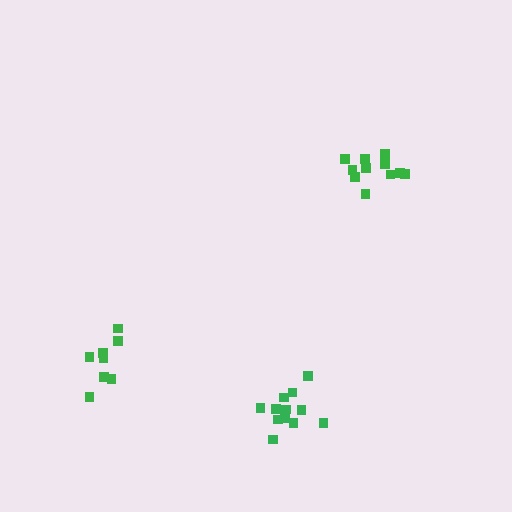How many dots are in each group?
Group 1: 8 dots, Group 2: 11 dots, Group 3: 12 dots (31 total).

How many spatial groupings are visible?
There are 3 spatial groupings.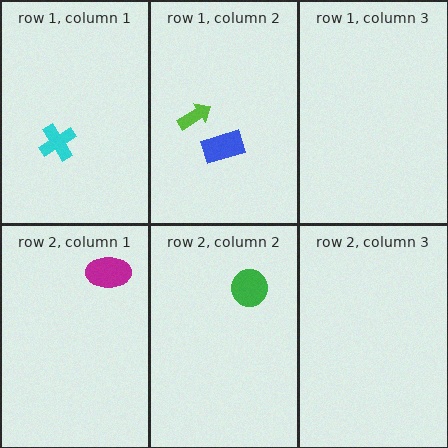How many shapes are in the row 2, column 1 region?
1.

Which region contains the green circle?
The row 2, column 2 region.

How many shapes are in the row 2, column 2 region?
1.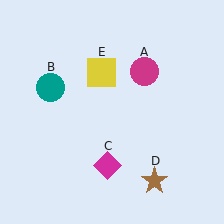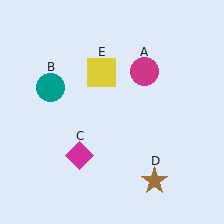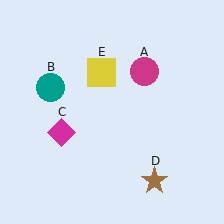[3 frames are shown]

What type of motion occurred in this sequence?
The magenta diamond (object C) rotated clockwise around the center of the scene.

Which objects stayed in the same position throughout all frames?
Magenta circle (object A) and teal circle (object B) and brown star (object D) and yellow square (object E) remained stationary.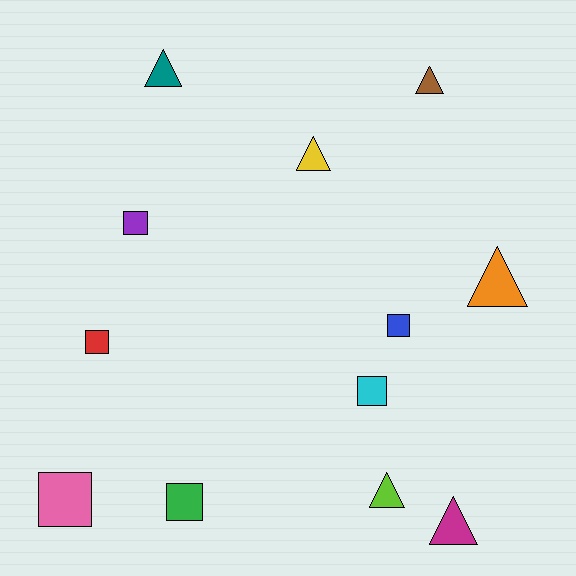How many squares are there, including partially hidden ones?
There are 6 squares.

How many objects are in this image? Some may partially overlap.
There are 12 objects.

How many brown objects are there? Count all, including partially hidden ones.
There is 1 brown object.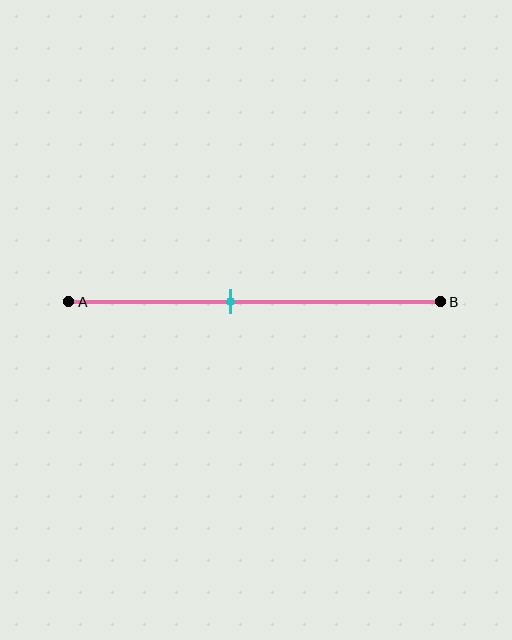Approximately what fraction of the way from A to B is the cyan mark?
The cyan mark is approximately 45% of the way from A to B.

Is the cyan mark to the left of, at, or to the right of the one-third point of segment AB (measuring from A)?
The cyan mark is to the right of the one-third point of segment AB.